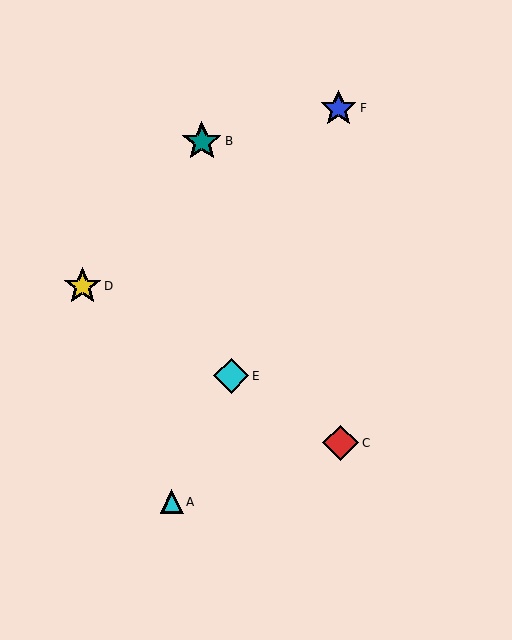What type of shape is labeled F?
Shape F is a blue star.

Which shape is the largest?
The teal star (labeled B) is the largest.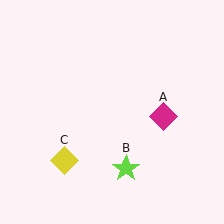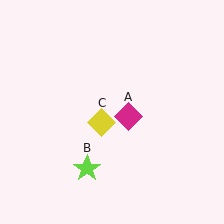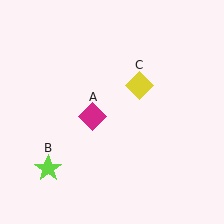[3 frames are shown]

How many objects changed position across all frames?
3 objects changed position: magenta diamond (object A), lime star (object B), yellow diamond (object C).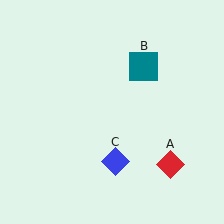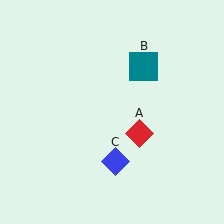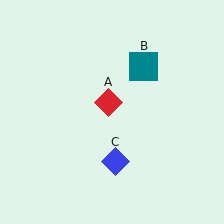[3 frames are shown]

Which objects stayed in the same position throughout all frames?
Teal square (object B) and blue diamond (object C) remained stationary.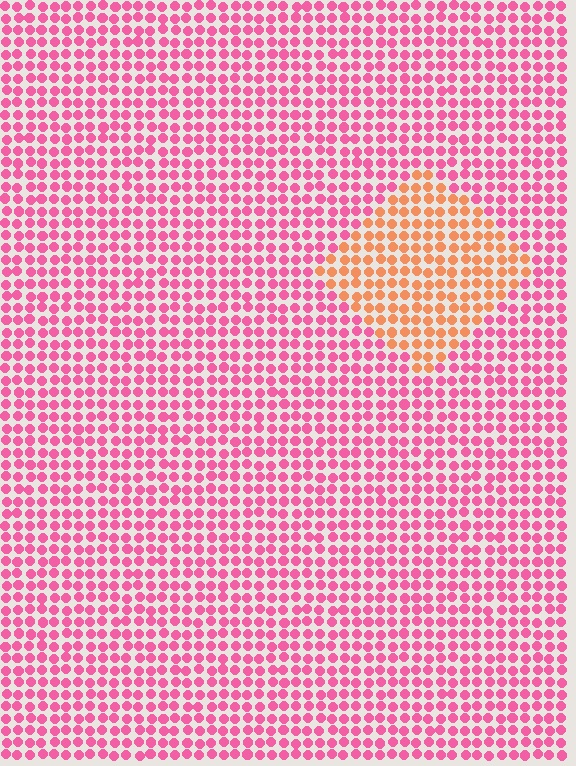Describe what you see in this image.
The image is filled with small pink elements in a uniform arrangement. A diamond-shaped region is visible where the elements are tinted to a slightly different hue, forming a subtle color boundary.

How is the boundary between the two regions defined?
The boundary is defined purely by a slight shift in hue (about 47 degrees). Spacing, size, and orientation are identical on both sides.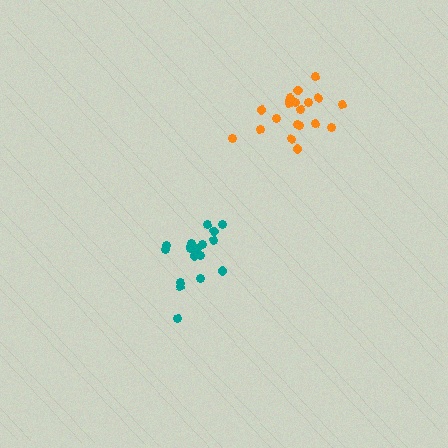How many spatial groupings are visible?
There are 2 spatial groupings.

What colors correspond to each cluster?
The clusters are colored: orange, teal.